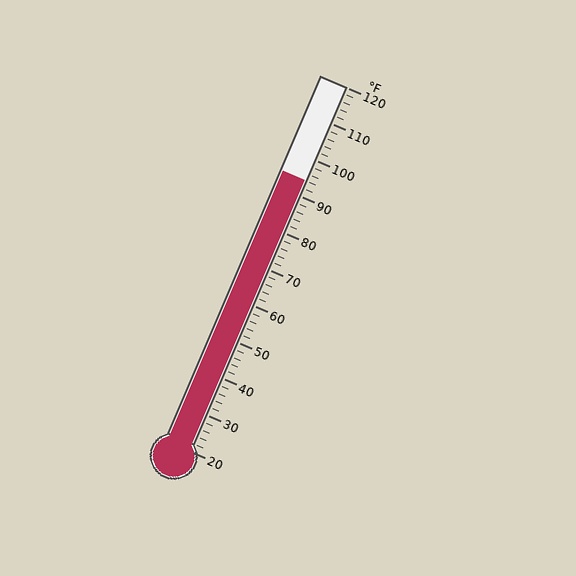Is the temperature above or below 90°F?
The temperature is above 90°F.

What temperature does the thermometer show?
The thermometer shows approximately 94°F.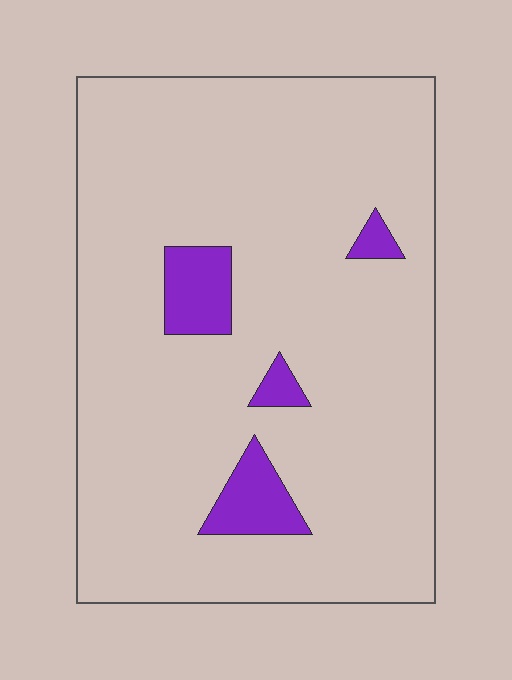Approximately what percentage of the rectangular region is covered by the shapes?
Approximately 10%.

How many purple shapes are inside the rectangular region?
4.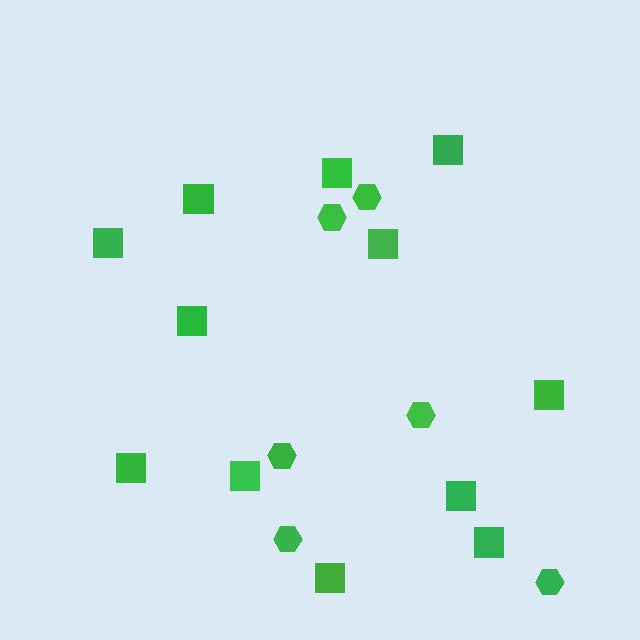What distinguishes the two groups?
There are 2 groups: one group of squares (12) and one group of hexagons (6).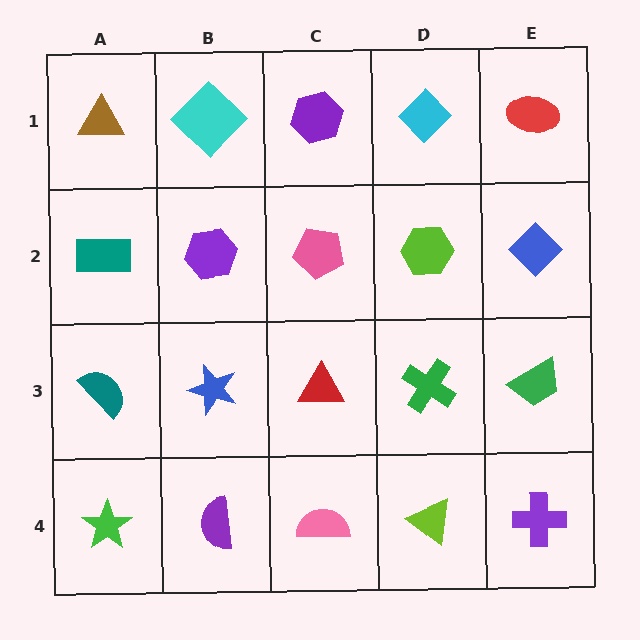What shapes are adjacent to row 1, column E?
A blue diamond (row 2, column E), a cyan diamond (row 1, column D).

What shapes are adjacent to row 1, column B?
A purple hexagon (row 2, column B), a brown triangle (row 1, column A), a purple hexagon (row 1, column C).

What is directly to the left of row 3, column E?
A green cross.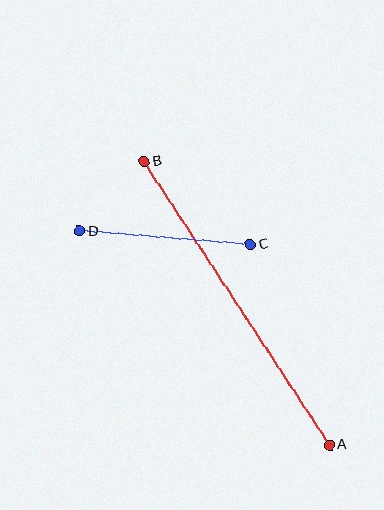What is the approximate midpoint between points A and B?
The midpoint is at approximately (237, 303) pixels.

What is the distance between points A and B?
The distance is approximately 339 pixels.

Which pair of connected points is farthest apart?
Points A and B are farthest apart.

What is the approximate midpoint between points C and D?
The midpoint is at approximately (165, 238) pixels.